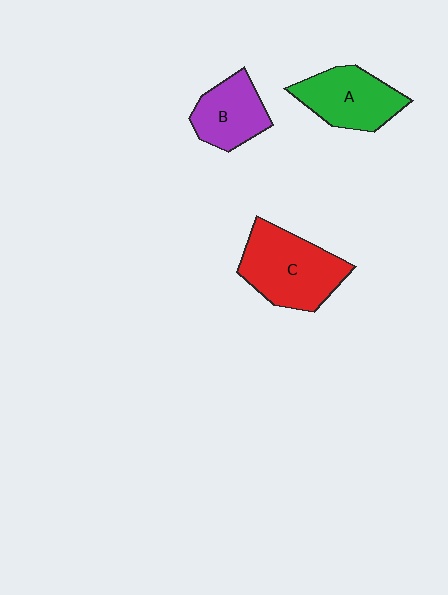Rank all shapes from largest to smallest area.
From largest to smallest: C (red), A (green), B (purple).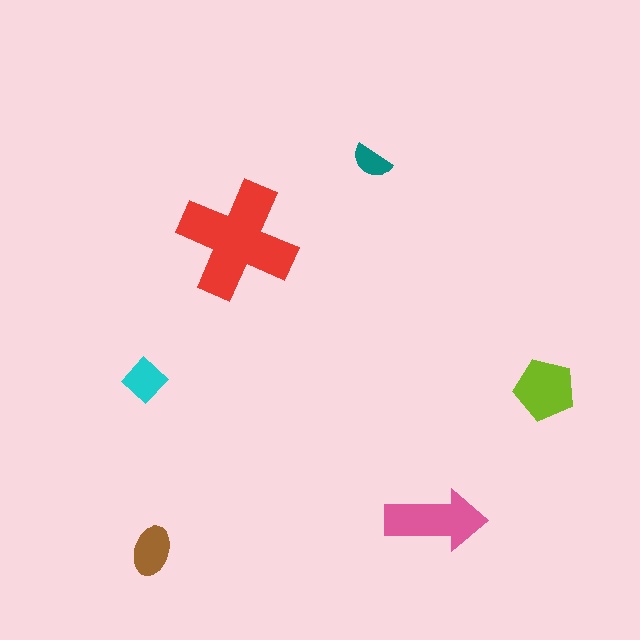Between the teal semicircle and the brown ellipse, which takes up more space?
The brown ellipse.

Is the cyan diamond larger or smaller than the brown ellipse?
Smaller.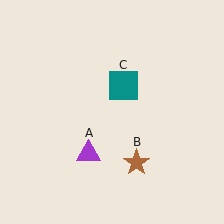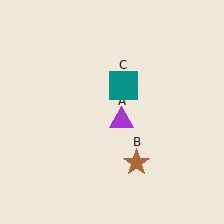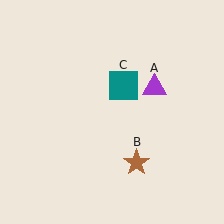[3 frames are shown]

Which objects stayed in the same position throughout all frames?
Brown star (object B) and teal square (object C) remained stationary.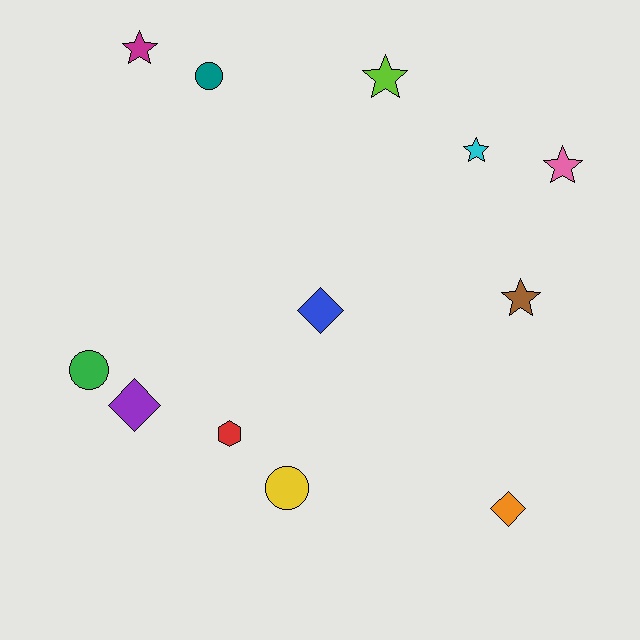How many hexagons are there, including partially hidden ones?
There is 1 hexagon.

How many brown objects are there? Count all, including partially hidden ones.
There is 1 brown object.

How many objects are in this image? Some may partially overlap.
There are 12 objects.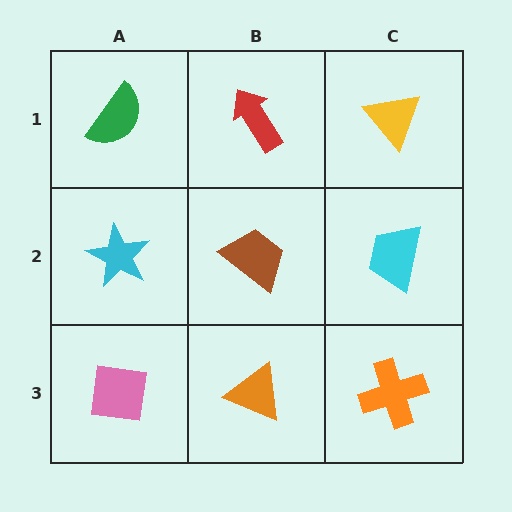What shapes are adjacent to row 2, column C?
A yellow triangle (row 1, column C), an orange cross (row 3, column C), a brown trapezoid (row 2, column B).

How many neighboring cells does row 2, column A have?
3.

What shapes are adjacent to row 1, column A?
A cyan star (row 2, column A), a red arrow (row 1, column B).